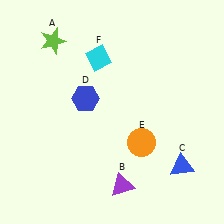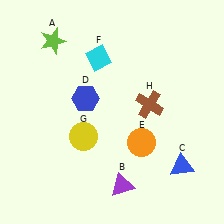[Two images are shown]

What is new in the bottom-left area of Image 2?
A yellow circle (G) was added in the bottom-left area of Image 2.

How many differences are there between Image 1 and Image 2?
There are 2 differences between the two images.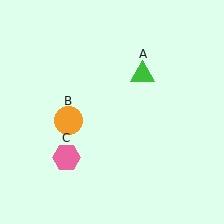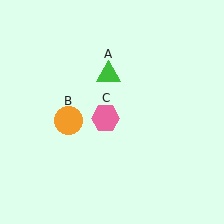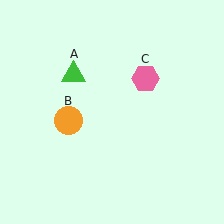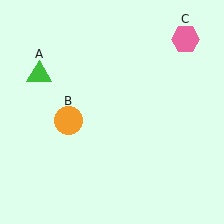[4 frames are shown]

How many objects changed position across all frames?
2 objects changed position: green triangle (object A), pink hexagon (object C).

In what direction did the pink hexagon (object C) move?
The pink hexagon (object C) moved up and to the right.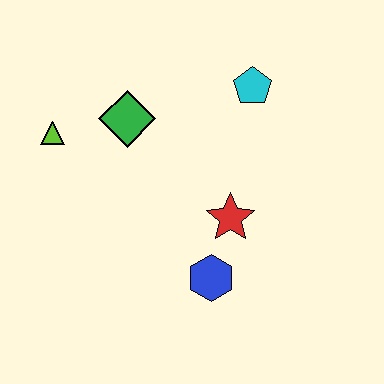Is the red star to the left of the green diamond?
No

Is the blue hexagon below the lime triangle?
Yes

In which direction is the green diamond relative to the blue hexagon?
The green diamond is above the blue hexagon.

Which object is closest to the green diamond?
The lime triangle is closest to the green diamond.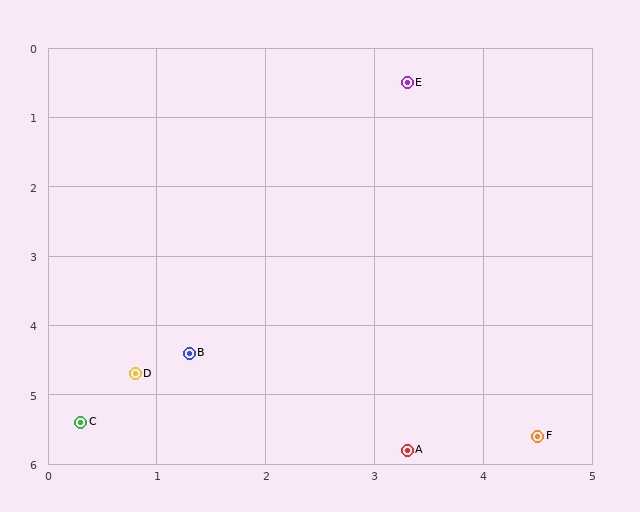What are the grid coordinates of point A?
Point A is at approximately (3.3, 5.8).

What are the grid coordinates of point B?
Point B is at approximately (1.3, 4.4).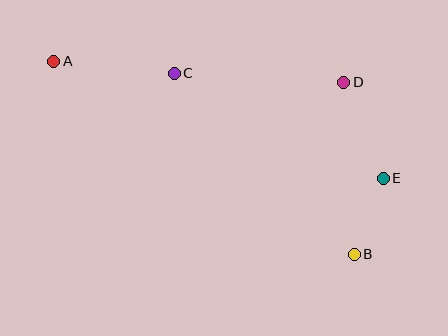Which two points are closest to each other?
Points B and E are closest to each other.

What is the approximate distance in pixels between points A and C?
The distance between A and C is approximately 121 pixels.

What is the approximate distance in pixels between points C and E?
The distance between C and E is approximately 234 pixels.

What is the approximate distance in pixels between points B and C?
The distance between B and C is approximately 256 pixels.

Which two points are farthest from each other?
Points A and B are farthest from each other.